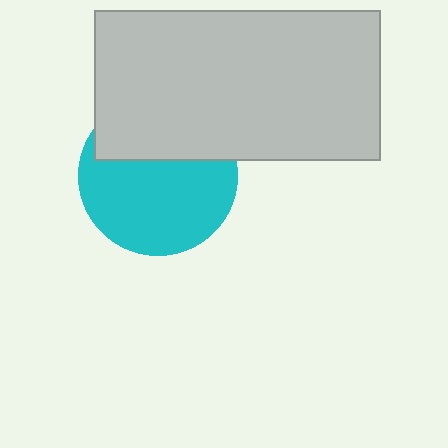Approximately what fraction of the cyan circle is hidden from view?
Roughly 37% of the cyan circle is hidden behind the light gray rectangle.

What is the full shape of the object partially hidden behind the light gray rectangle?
The partially hidden object is a cyan circle.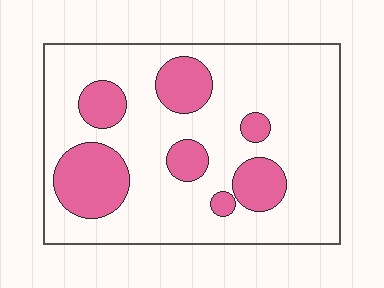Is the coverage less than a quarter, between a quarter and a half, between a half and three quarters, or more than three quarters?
Less than a quarter.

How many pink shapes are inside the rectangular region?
7.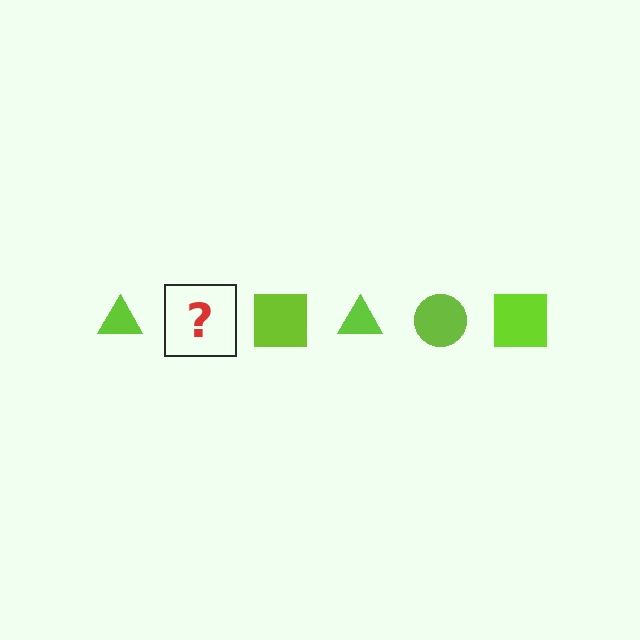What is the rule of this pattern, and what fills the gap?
The rule is that the pattern cycles through triangle, circle, square shapes in lime. The gap should be filled with a lime circle.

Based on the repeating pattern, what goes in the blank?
The blank should be a lime circle.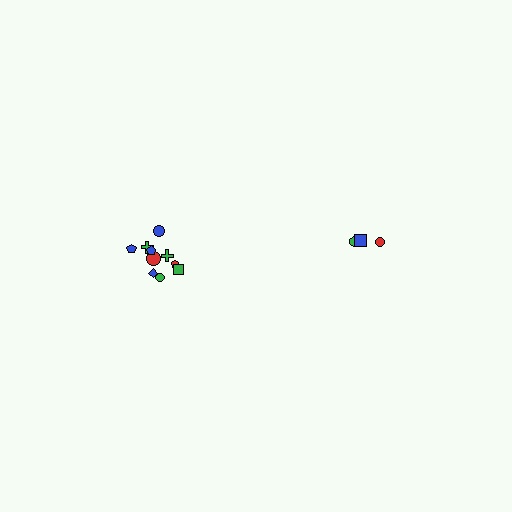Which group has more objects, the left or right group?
The left group.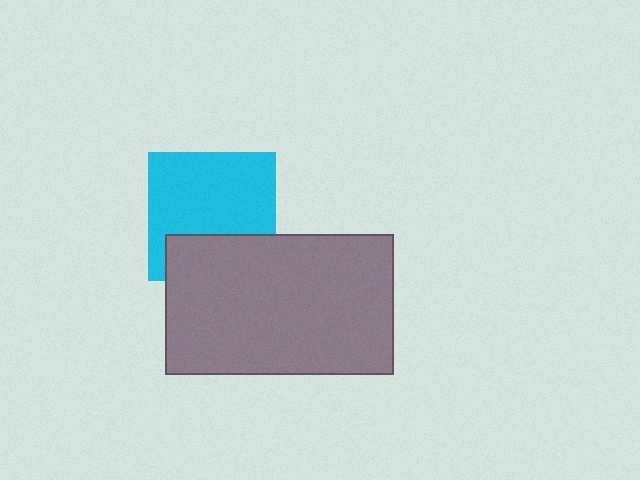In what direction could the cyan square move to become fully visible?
The cyan square could move up. That would shift it out from behind the gray rectangle entirely.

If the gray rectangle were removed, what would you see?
You would see the complete cyan square.